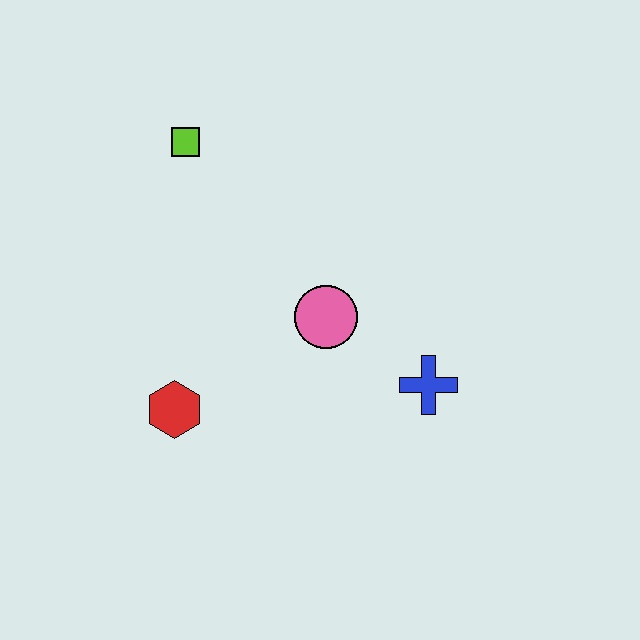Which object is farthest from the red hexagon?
The lime square is farthest from the red hexagon.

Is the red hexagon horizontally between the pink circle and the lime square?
No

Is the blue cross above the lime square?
No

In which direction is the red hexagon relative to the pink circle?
The red hexagon is to the left of the pink circle.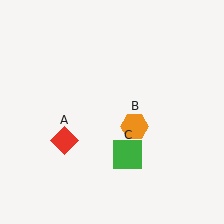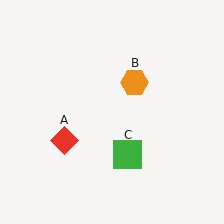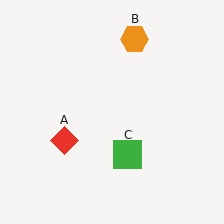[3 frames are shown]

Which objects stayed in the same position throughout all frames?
Red diamond (object A) and green square (object C) remained stationary.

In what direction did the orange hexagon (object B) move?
The orange hexagon (object B) moved up.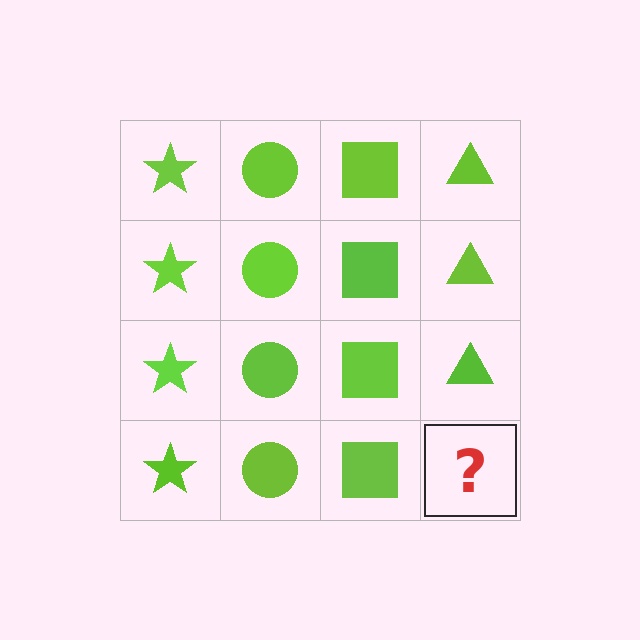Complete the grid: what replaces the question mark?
The question mark should be replaced with a lime triangle.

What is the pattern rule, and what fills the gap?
The rule is that each column has a consistent shape. The gap should be filled with a lime triangle.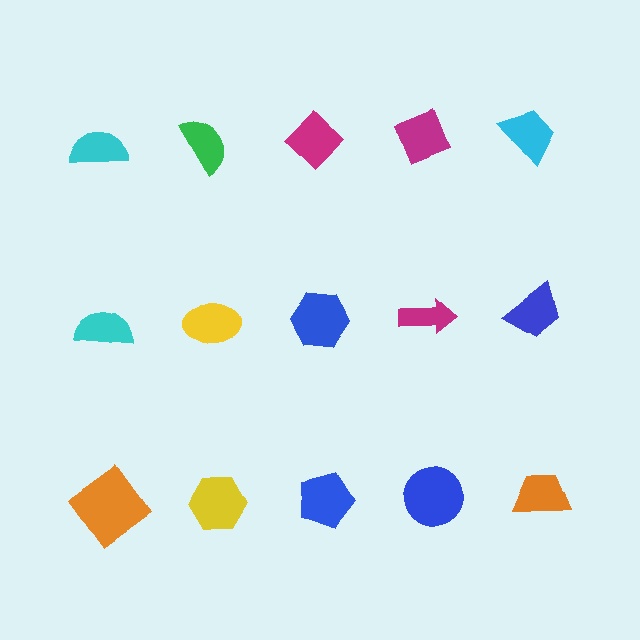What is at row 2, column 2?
A yellow ellipse.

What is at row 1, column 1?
A cyan semicircle.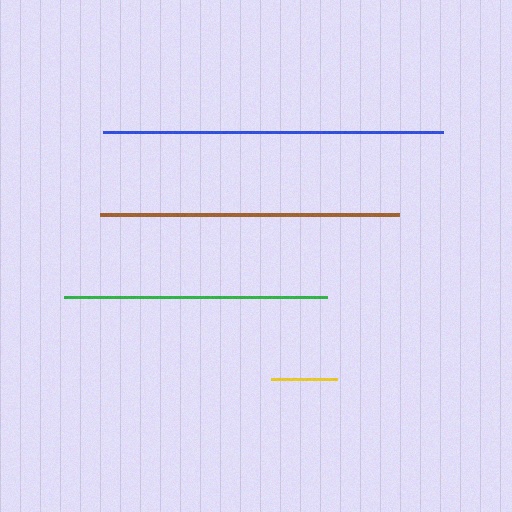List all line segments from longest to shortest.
From longest to shortest: blue, brown, green, yellow.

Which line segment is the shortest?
The yellow line is the shortest at approximately 66 pixels.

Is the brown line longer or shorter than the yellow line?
The brown line is longer than the yellow line.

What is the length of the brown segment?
The brown segment is approximately 299 pixels long.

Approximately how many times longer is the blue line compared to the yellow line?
The blue line is approximately 5.2 times the length of the yellow line.